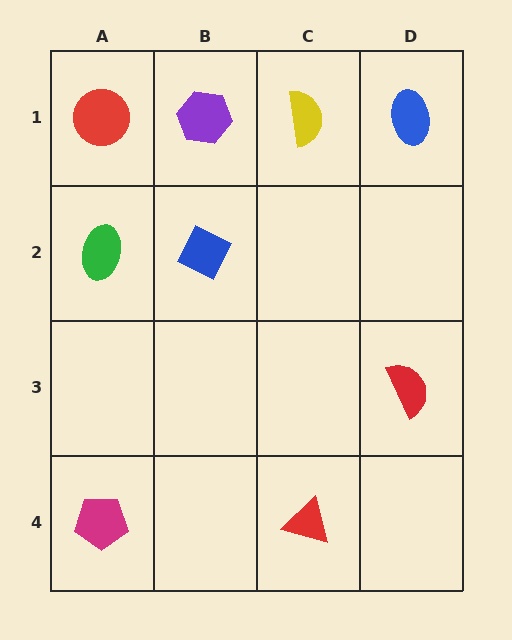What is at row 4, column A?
A magenta pentagon.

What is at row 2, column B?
A blue diamond.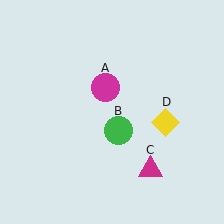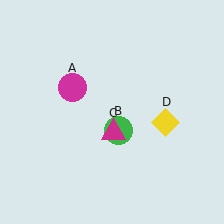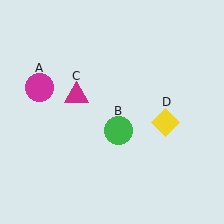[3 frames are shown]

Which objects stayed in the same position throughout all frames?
Green circle (object B) and yellow diamond (object D) remained stationary.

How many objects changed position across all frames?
2 objects changed position: magenta circle (object A), magenta triangle (object C).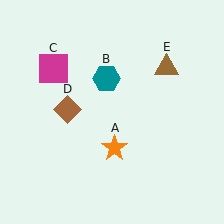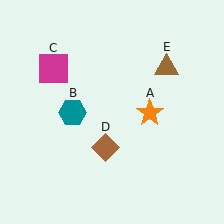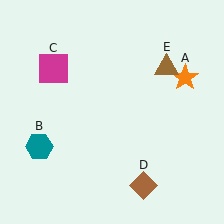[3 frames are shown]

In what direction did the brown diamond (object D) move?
The brown diamond (object D) moved down and to the right.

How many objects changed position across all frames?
3 objects changed position: orange star (object A), teal hexagon (object B), brown diamond (object D).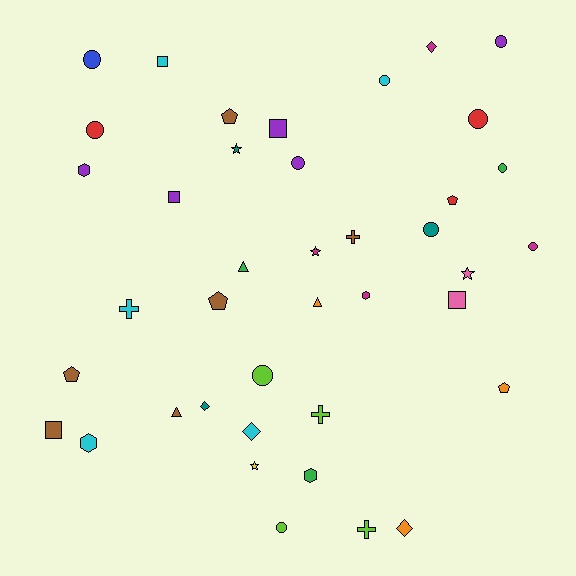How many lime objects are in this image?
There are 4 lime objects.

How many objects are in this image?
There are 40 objects.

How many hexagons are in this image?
There are 4 hexagons.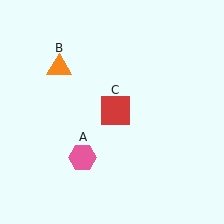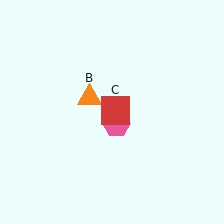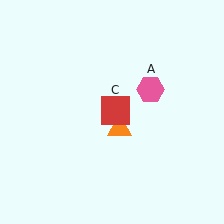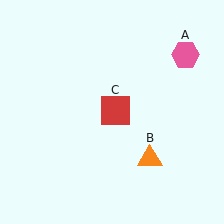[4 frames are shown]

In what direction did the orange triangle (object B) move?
The orange triangle (object B) moved down and to the right.